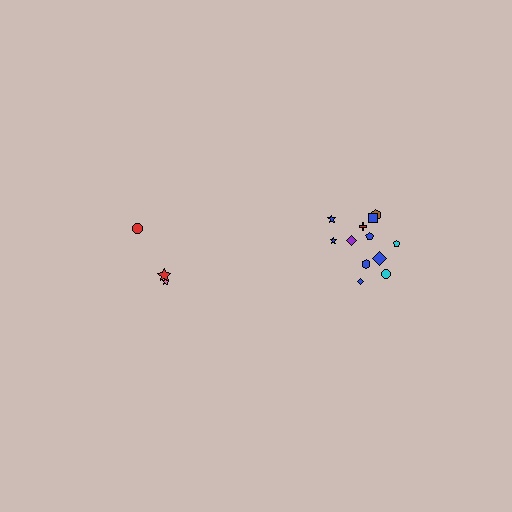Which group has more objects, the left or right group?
The right group.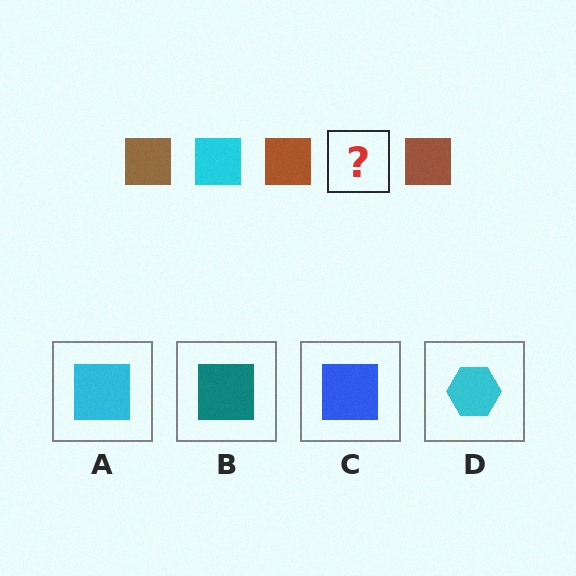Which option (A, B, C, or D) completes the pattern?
A.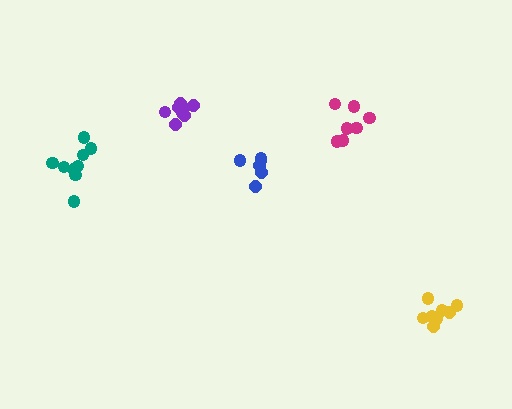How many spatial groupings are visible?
There are 5 spatial groupings.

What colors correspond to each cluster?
The clusters are colored: teal, yellow, blue, magenta, purple.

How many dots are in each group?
Group 1: 10 dots, Group 2: 8 dots, Group 3: 6 dots, Group 4: 7 dots, Group 5: 10 dots (41 total).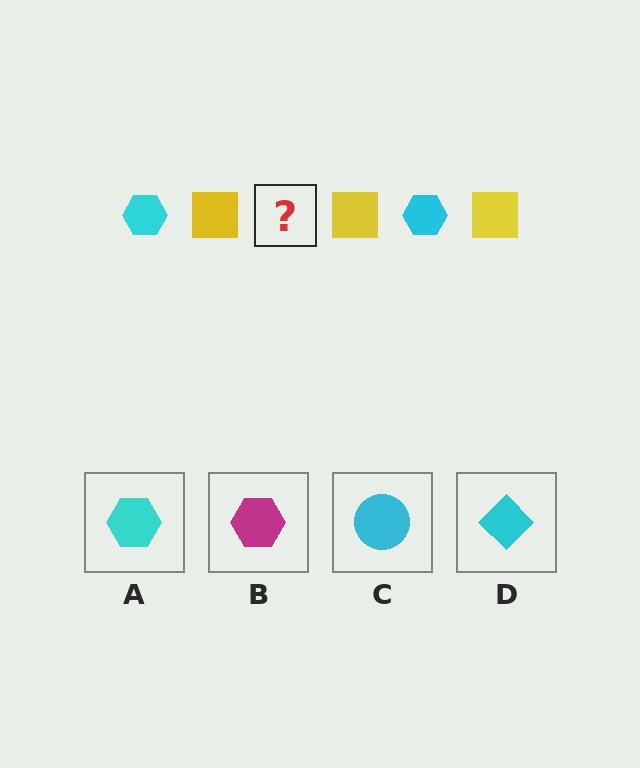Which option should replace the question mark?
Option A.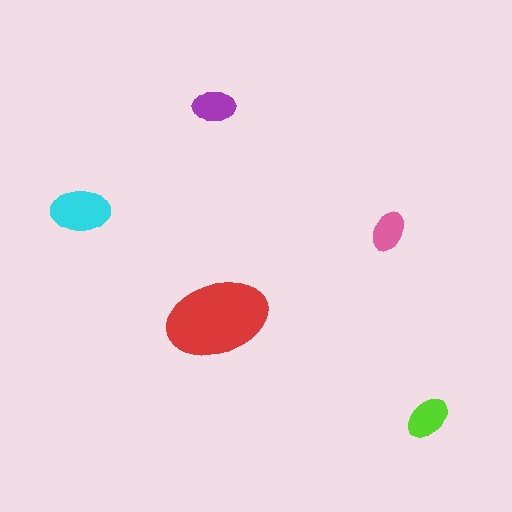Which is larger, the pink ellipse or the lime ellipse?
The lime one.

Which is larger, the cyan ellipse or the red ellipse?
The red one.